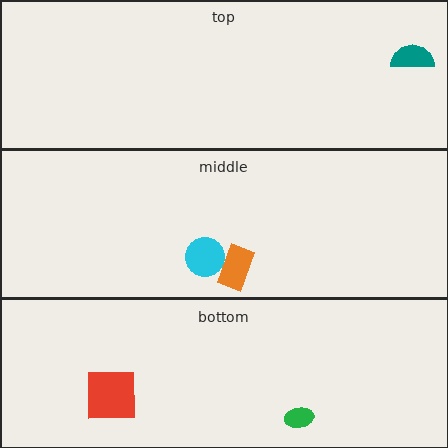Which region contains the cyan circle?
The middle region.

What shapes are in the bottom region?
The green ellipse, the red square.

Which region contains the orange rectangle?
The middle region.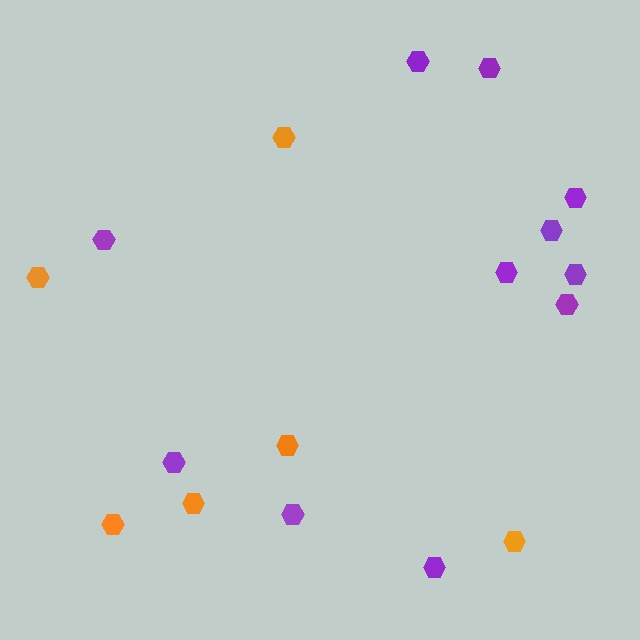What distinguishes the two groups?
There are 2 groups: one group of orange hexagons (6) and one group of purple hexagons (11).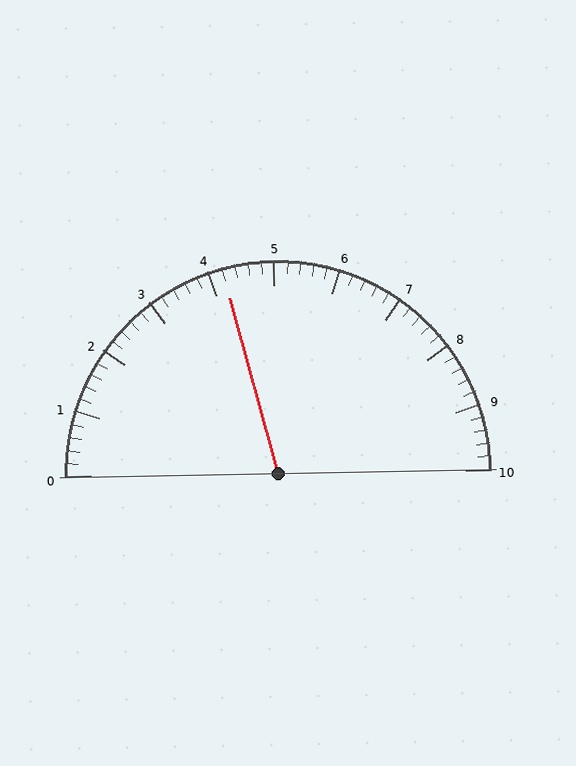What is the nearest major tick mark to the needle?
The nearest major tick mark is 4.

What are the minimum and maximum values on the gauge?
The gauge ranges from 0 to 10.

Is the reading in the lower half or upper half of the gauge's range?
The reading is in the lower half of the range (0 to 10).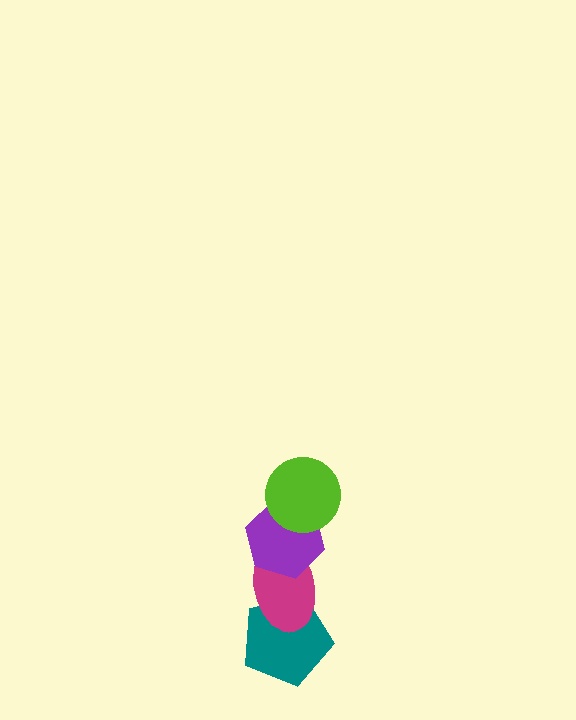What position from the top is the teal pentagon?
The teal pentagon is 4th from the top.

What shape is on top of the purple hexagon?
The lime circle is on top of the purple hexagon.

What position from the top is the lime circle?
The lime circle is 1st from the top.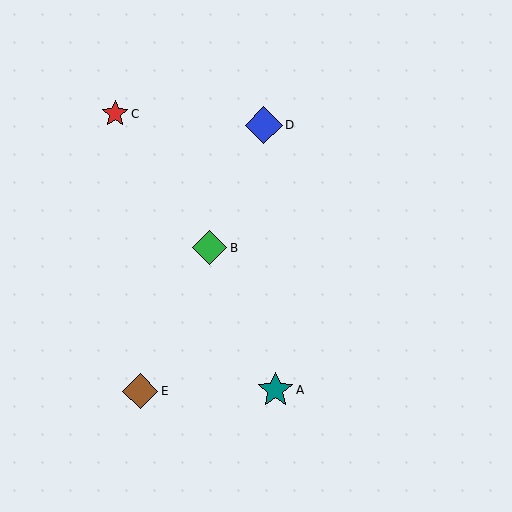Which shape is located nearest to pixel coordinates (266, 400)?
The teal star (labeled A) at (275, 390) is nearest to that location.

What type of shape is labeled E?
Shape E is a brown diamond.